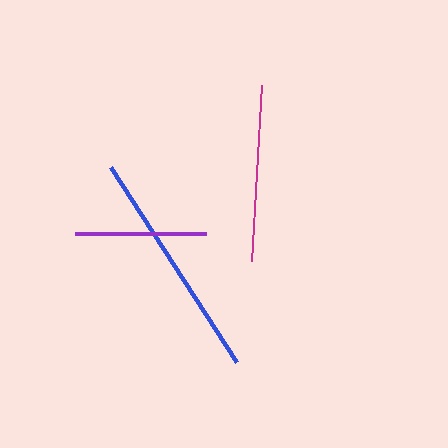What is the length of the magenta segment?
The magenta segment is approximately 176 pixels long.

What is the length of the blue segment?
The blue segment is approximately 233 pixels long.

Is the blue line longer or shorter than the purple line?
The blue line is longer than the purple line.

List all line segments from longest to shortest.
From longest to shortest: blue, magenta, purple.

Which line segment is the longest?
The blue line is the longest at approximately 233 pixels.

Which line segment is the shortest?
The purple line is the shortest at approximately 131 pixels.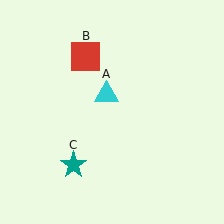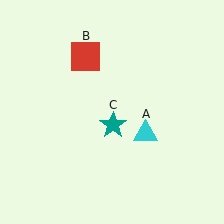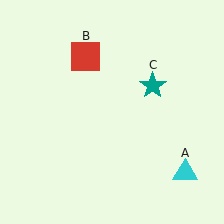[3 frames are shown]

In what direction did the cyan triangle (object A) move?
The cyan triangle (object A) moved down and to the right.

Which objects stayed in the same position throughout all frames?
Red square (object B) remained stationary.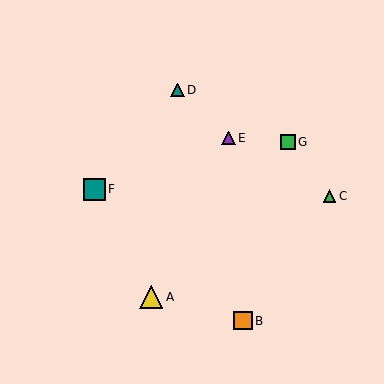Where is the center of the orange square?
The center of the orange square is at (243, 321).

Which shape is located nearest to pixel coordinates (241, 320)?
The orange square (labeled B) at (243, 321) is nearest to that location.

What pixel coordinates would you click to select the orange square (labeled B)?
Click at (243, 321) to select the orange square B.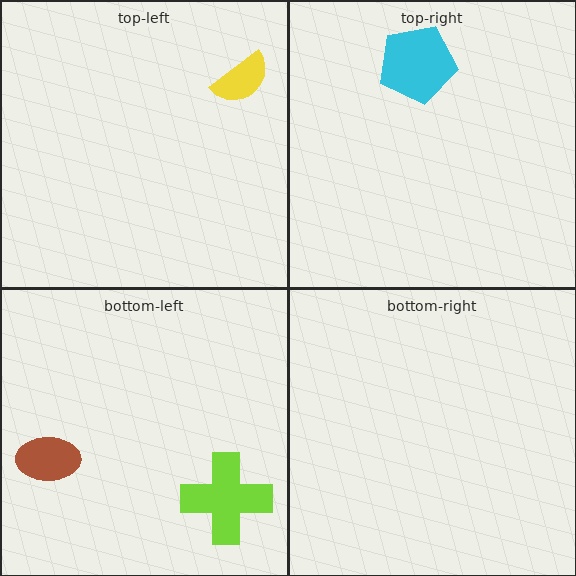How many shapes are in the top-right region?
1.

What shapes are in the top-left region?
The yellow semicircle.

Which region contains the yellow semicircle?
The top-left region.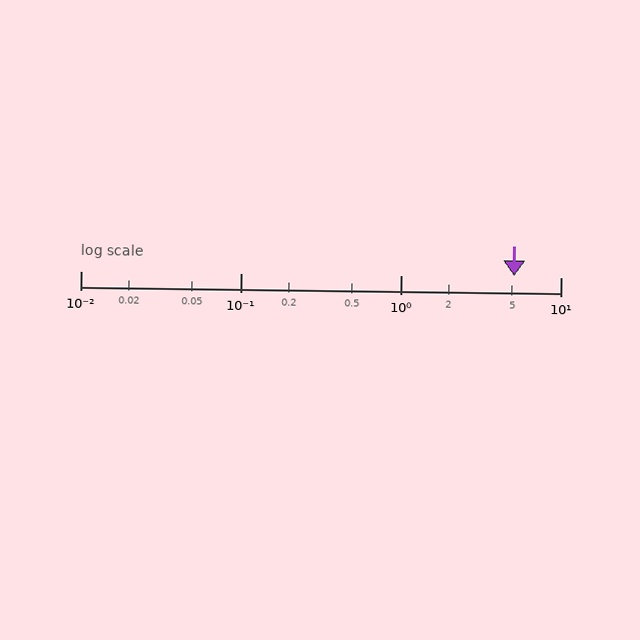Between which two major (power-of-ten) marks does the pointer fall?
The pointer is between 1 and 10.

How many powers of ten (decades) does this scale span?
The scale spans 3 decades, from 0.01 to 10.